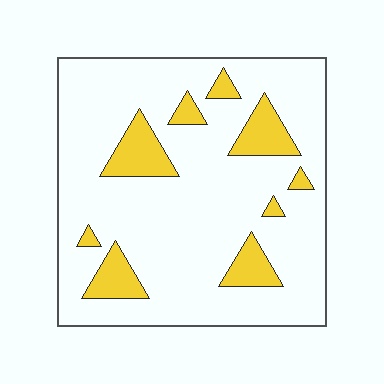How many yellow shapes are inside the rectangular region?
9.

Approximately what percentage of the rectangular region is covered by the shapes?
Approximately 15%.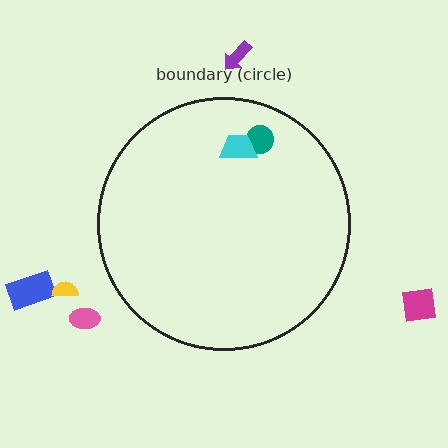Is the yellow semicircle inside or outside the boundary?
Outside.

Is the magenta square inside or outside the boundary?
Outside.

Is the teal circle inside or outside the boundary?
Inside.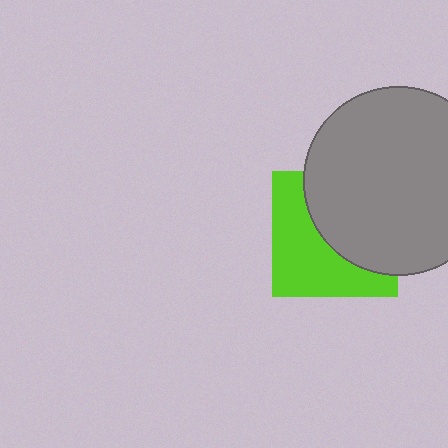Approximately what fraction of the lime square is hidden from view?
Roughly 50% of the lime square is hidden behind the gray circle.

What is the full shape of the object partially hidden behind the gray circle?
The partially hidden object is a lime square.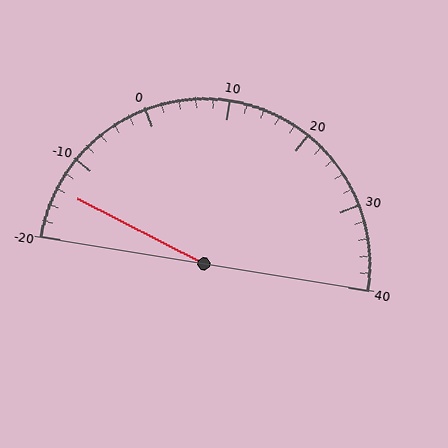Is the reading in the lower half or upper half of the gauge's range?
The reading is in the lower half of the range (-20 to 40).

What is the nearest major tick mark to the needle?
The nearest major tick mark is -10.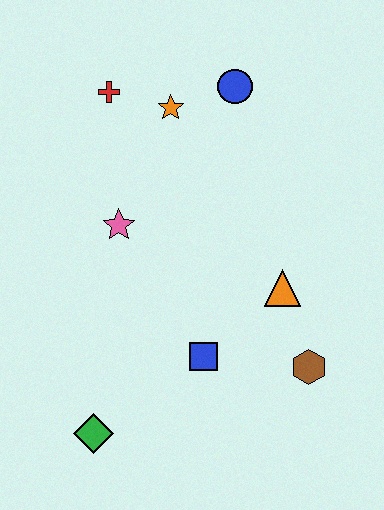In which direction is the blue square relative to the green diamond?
The blue square is to the right of the green diamond.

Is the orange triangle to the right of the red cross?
Yes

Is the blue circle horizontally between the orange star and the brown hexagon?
Yes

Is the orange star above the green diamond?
Yes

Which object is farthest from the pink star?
The brown hexagon is farthest from the pink star.